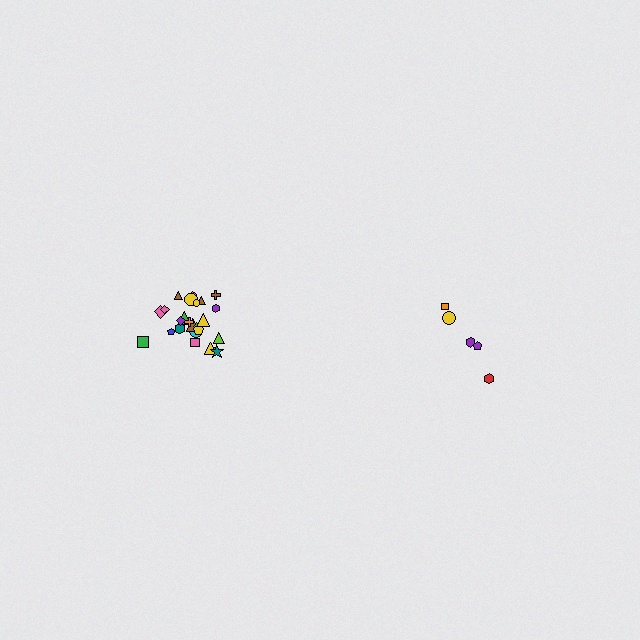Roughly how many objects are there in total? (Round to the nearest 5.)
Roughly 30 objects in total.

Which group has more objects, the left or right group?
The left group.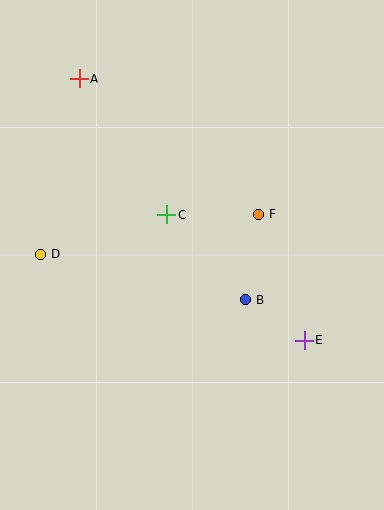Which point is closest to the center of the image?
Point C at (167, 215) is closest to the center.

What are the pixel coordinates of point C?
Point C is at (167, 215).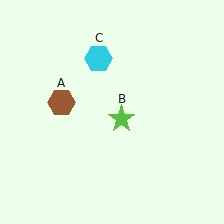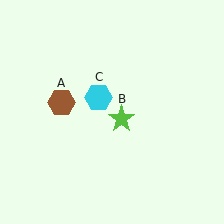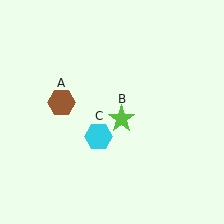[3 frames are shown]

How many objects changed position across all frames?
1 object changed position: cyan hexagon (object C).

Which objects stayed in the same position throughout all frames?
Brown hexagon (object A) and lime star (object B) remained stationary.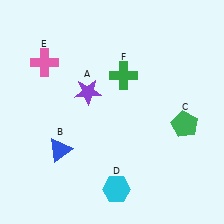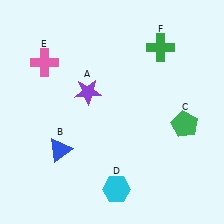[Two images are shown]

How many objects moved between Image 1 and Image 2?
1 object moved between the two images.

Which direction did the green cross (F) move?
The green cross (F) moved right.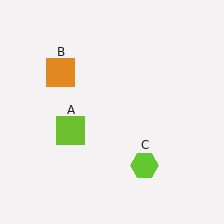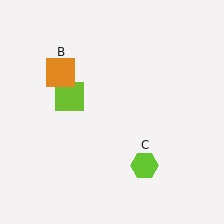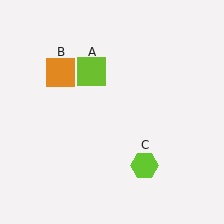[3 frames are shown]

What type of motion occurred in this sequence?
The lime square (object A) rotated clockwise around the center of the scene.